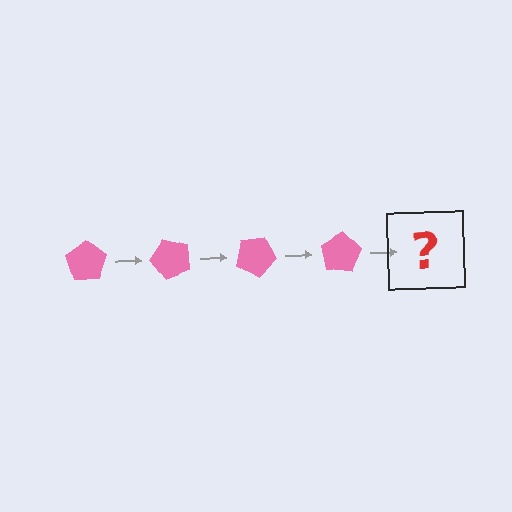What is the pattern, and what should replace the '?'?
The pattern is that the pentagon rotates 50 degrees each step. The '?' should be a pink pentagon rotated 200 degrees.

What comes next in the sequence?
The next element should be a pink pentagon rotated 200 degrees.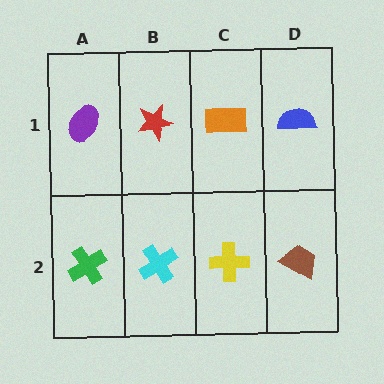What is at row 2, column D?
A brown trapezoid.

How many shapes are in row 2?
4 shapes.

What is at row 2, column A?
A green cross.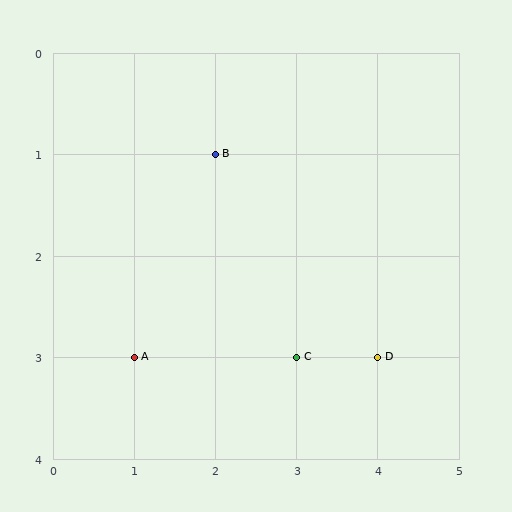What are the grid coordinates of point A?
Point A is at grid coordinates (1, 3).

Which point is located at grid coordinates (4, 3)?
Point D is at (4, 3).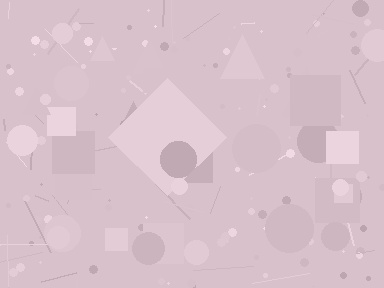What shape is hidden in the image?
A diamond is hidden in the image.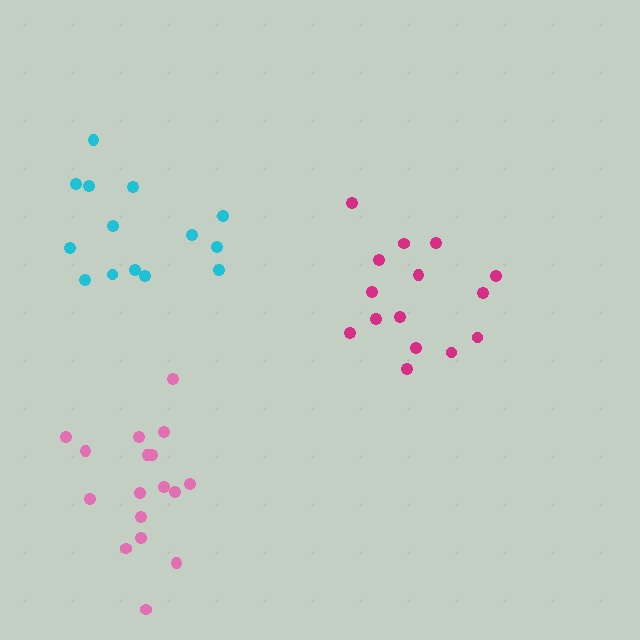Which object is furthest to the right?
The magenta cluster is rightmost.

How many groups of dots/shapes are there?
There are 3 groups.